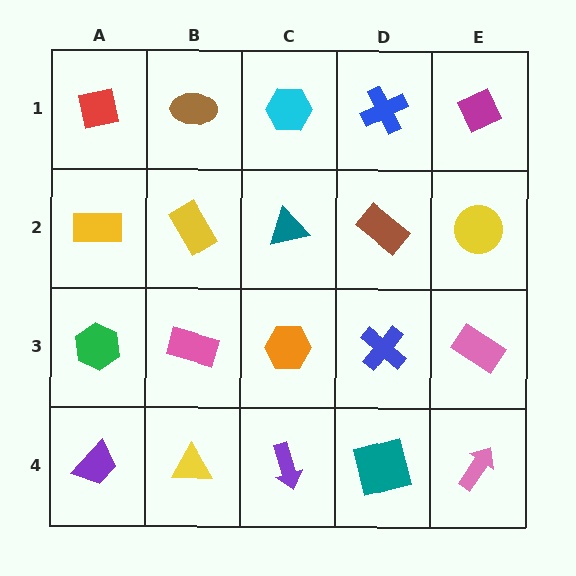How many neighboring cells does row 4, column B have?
3.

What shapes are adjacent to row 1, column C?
A teal triangle (row 2, column C), a brown ellipse (row 1, column B), a blue cross (row 1, column D).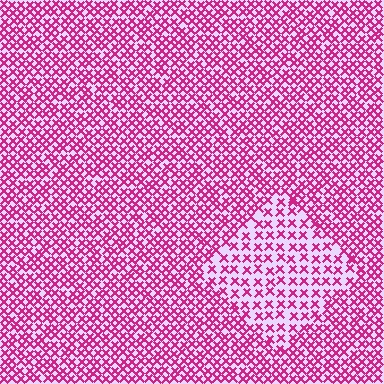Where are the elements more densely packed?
The elements are more densely packed outside the diamond boundary.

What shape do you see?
I see a diamond.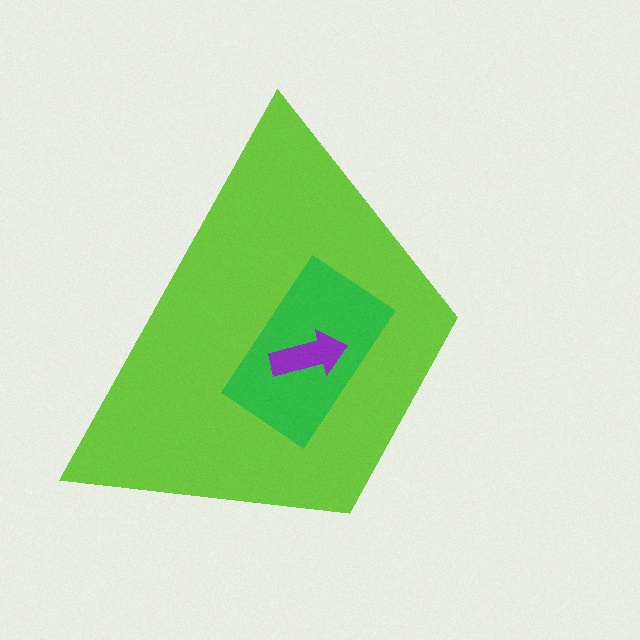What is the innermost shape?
The purple arrow.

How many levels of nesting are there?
3.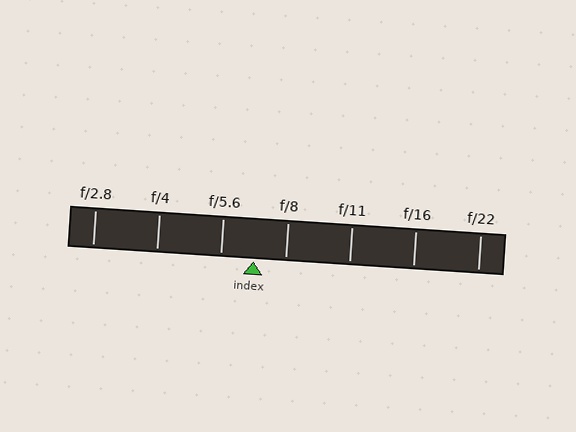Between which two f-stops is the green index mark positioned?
The index mark is between f/5.6 and f/8.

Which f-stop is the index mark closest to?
The index mark is closest to f/8.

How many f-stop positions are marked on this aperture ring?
There are 7 f-stop positions marked.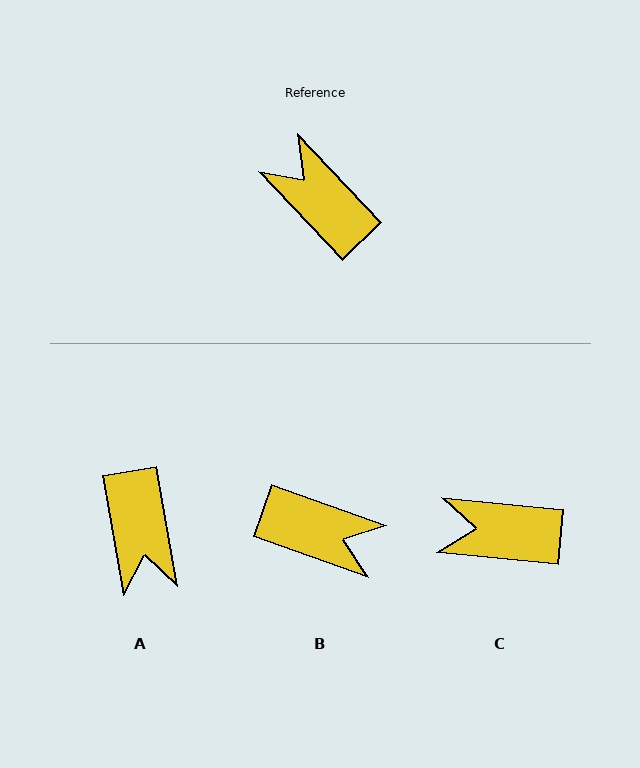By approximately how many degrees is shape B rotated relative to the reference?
Approximately 153 degrees clockwise.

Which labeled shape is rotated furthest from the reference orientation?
B, about 153 degrees away.